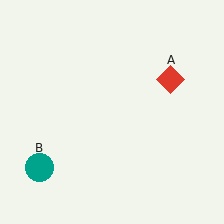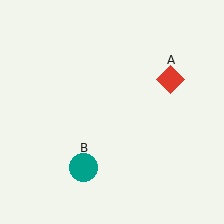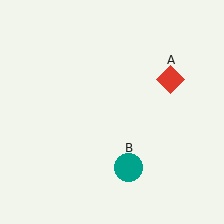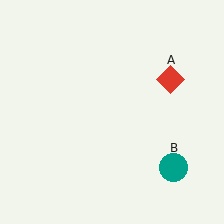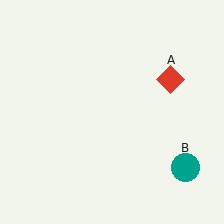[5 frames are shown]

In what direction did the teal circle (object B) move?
The teal circle (object B) moved right.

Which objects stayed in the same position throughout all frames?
Red diamond (object A) remained stationary.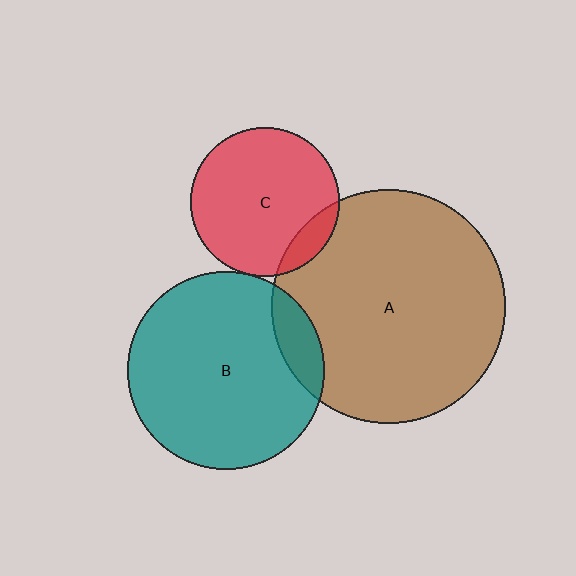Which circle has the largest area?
Circle A (brown).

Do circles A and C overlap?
Yes.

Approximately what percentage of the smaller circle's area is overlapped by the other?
Approximately 10%.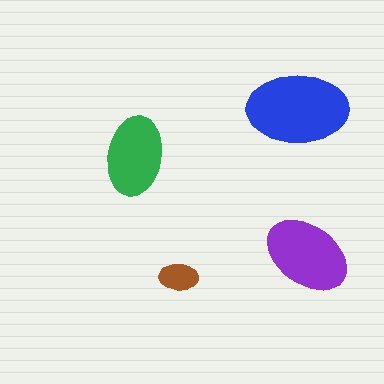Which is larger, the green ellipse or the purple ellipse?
The purple one.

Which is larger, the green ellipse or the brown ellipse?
The green one.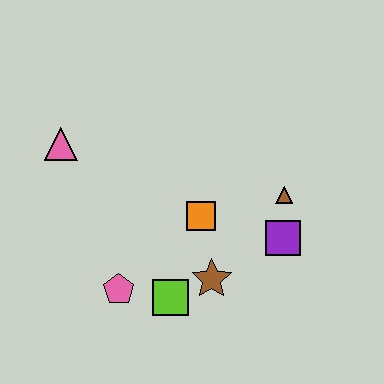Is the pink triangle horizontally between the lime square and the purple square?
No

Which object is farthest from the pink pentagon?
The brown triangle is farthest from the pink pentagon.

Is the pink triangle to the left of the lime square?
Yes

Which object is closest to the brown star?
The lime square is closest to the brown star.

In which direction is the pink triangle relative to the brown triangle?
The pink triangle is to the left of the brown triangle.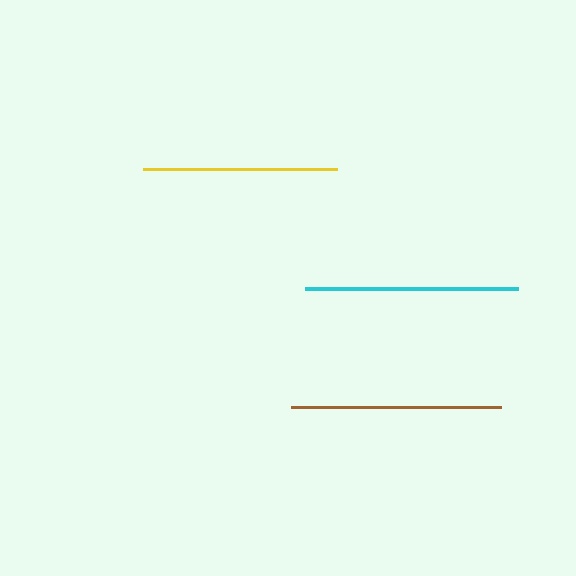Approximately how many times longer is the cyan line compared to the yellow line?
The cyan line is approximately 1.1 times the length of the yellow line.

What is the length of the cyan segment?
The cyan segment is approximately 214 pixels long.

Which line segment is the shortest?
The yellow line is the shortest at approximately 194 pixels.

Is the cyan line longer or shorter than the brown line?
The cyan line is longer than the brown line.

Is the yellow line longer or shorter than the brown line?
The brown line is longer than the yellow line.